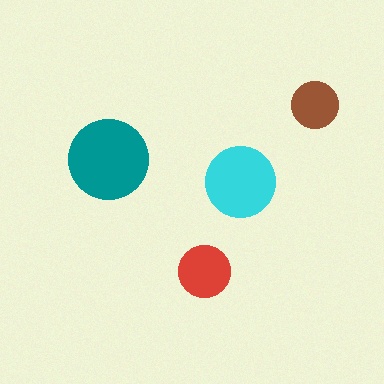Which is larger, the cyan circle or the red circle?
The cyan one.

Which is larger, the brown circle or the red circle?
The red one.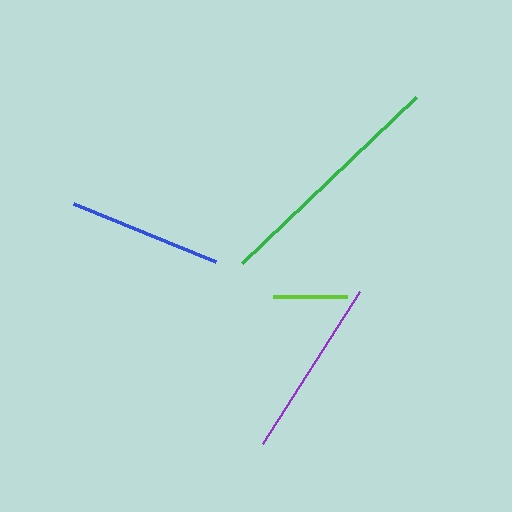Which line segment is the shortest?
The lime line is the shortest at approximately 74 pixels.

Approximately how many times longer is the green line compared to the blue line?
The green line is approximately 1.6 times the length of the blue line.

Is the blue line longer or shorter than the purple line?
The purple line is longer than the blue line.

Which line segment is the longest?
The green line is the longest at approximately 240 pixels.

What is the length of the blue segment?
The blue segment is approximately 153 pixels long.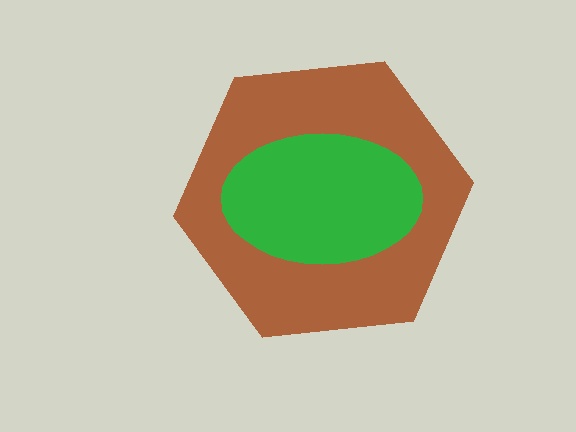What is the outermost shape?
The brown hexagon.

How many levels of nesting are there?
2.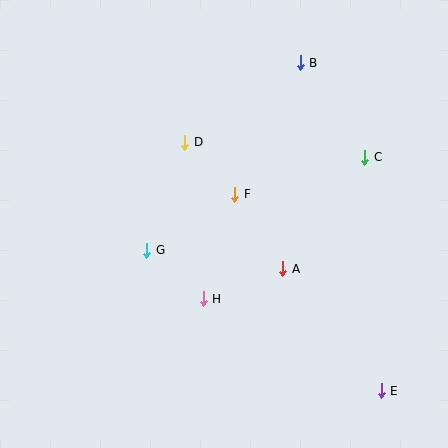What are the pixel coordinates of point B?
Point B is at (300, 63).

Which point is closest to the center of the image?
Point F at (235, 194) is closest to the center.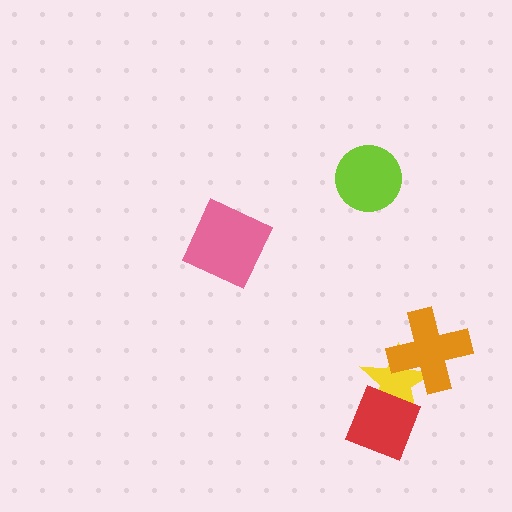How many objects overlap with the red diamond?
1 object overlaps with the red diamond.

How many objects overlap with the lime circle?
0 objects overlap with the lime circle.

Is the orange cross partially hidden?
No, no other shape covers it.